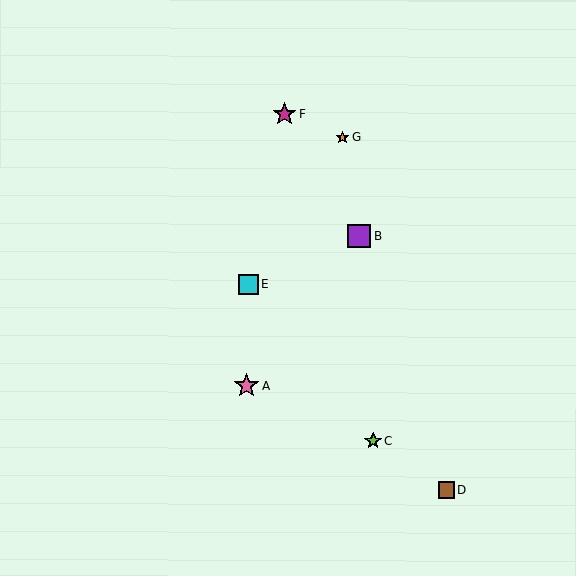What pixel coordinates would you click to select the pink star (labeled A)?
Click at (246, 386) to select the pink star A.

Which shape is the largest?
The pink star (labeled A) is the largest.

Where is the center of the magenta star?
The center of the magenta star is at (284, 114).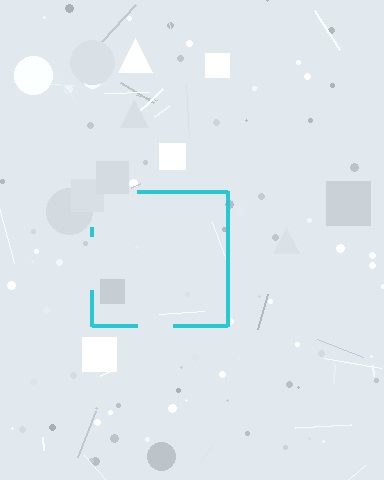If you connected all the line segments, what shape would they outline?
They would outline a square.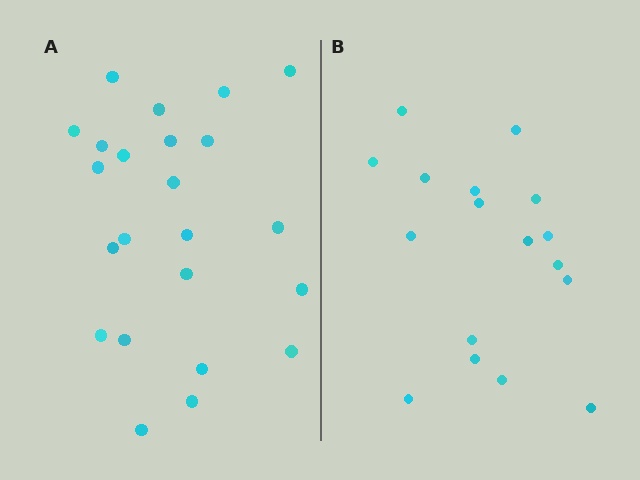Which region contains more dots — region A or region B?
Region A (the left region) has more dots.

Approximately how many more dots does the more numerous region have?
Region A has about 6 more dots than region B.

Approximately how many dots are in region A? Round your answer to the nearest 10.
About 20 dots. (The exact count is 23, which rounds to 20.)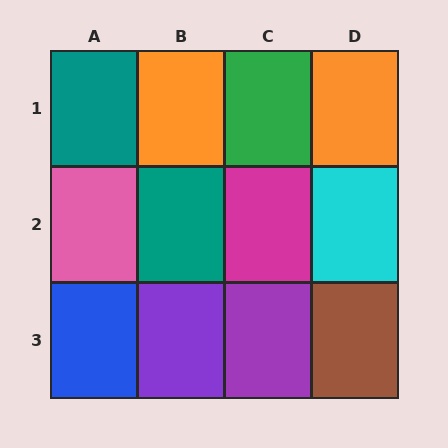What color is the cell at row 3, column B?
Purple.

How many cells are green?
1 cell is green.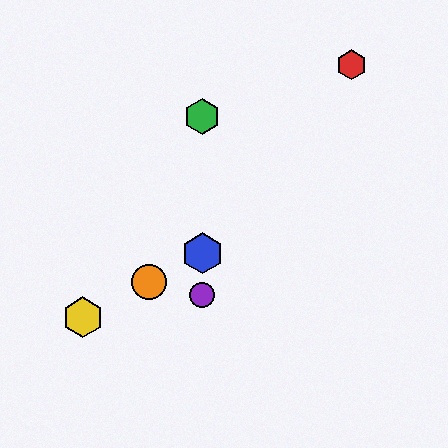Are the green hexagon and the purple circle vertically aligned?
Yes, both are at x≈202.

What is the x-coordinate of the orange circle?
The orange circle is at x≈149.